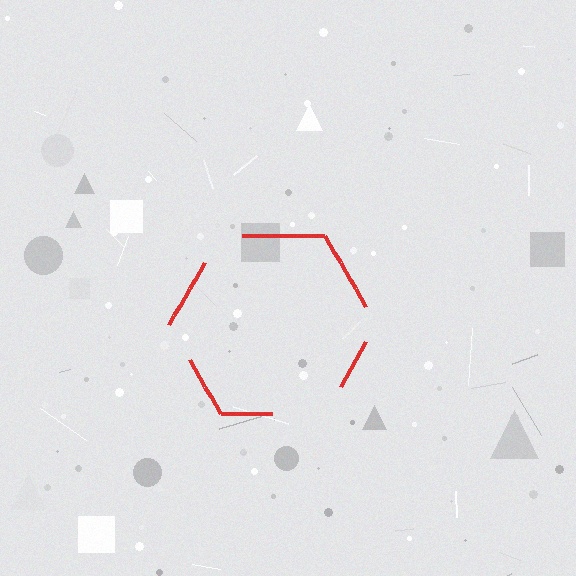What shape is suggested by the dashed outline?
The dashed outline suggests a hexagon.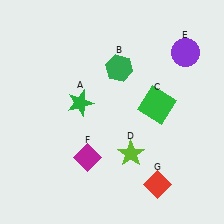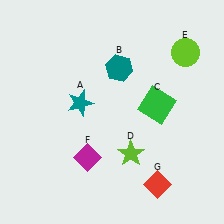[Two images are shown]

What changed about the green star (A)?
In Image 1, A is green. In Image 2, it changed to teal.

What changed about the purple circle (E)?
In Image 1, E is purple. In Image 2, it changed to lime.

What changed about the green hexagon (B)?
In Image 1, B is green. In Image 2, it changed to teal.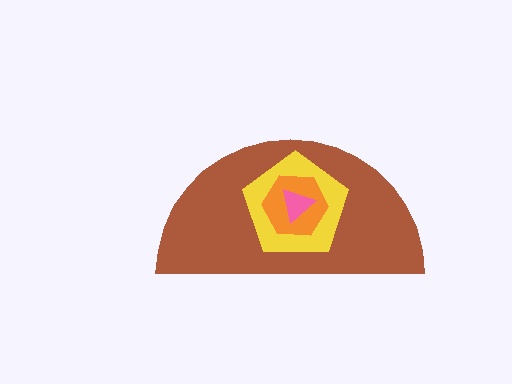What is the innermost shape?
The pink triangle.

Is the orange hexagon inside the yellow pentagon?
Yes.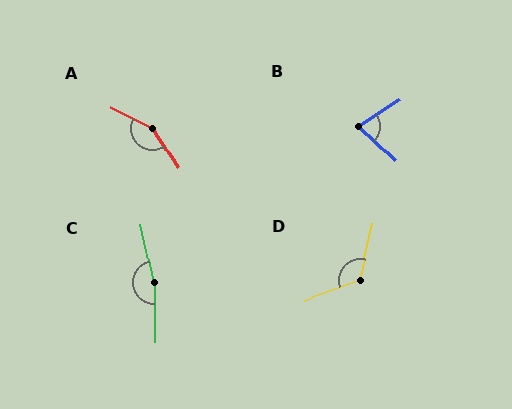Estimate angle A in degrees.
Approximately 150 degrees.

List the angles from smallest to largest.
B (76°), D (123°), A (150°), C (168°).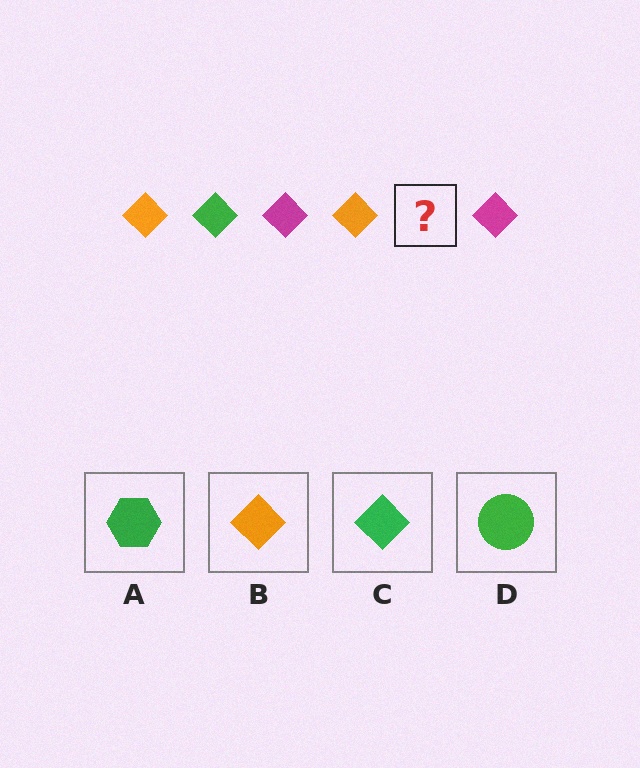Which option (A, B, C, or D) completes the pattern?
C.